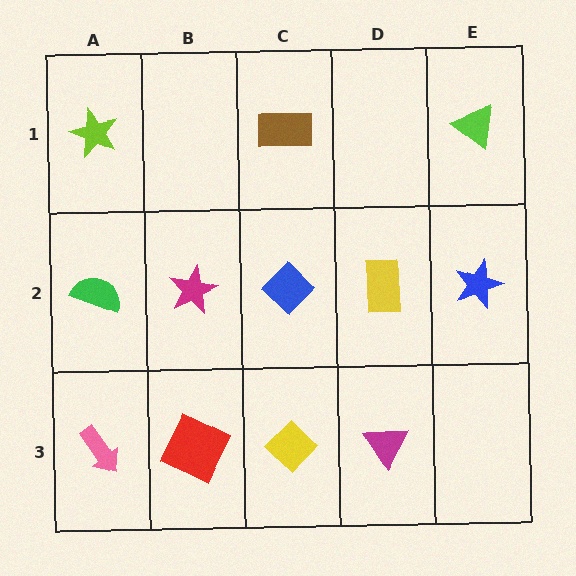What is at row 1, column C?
A brown rectangle.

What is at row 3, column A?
A pink arrow.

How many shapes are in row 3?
4 shapes.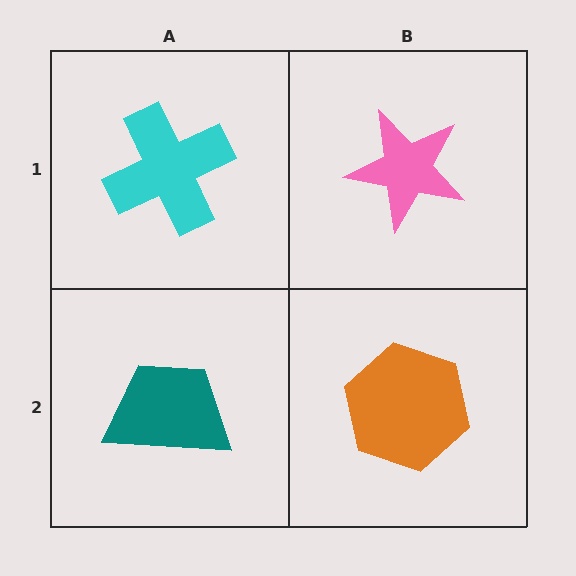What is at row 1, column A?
A cyan cross.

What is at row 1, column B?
A pink star.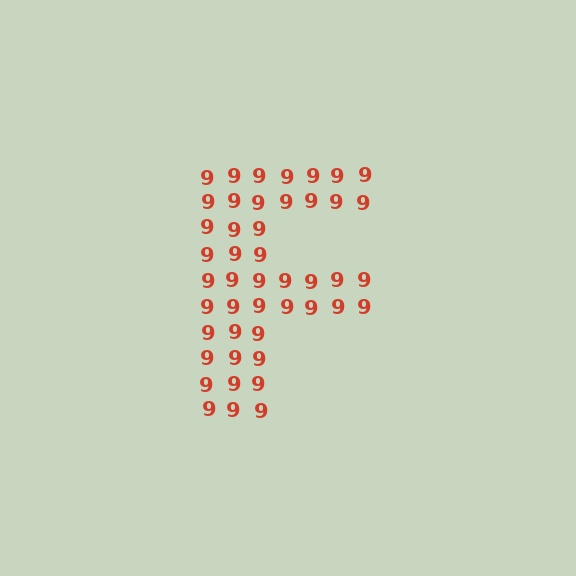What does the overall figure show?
The overall figure shows the letter F.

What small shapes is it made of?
It is made of small digit 9's.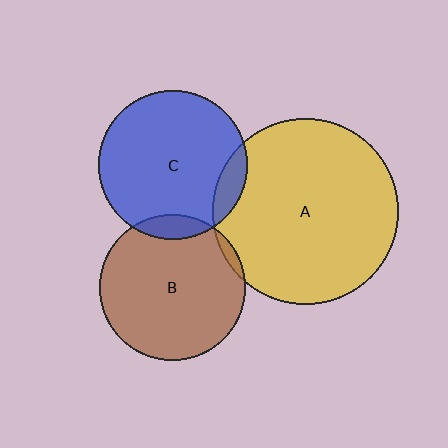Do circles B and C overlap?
Yes.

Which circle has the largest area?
Circle A (yellow).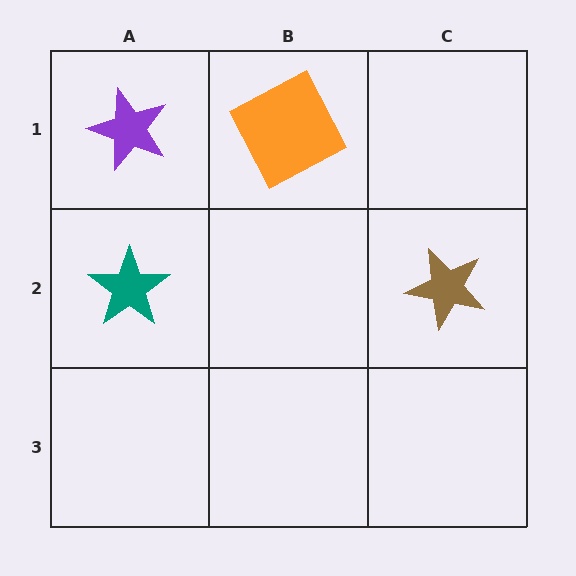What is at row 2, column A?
A teal star.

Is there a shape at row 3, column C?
No, that cell is empty.